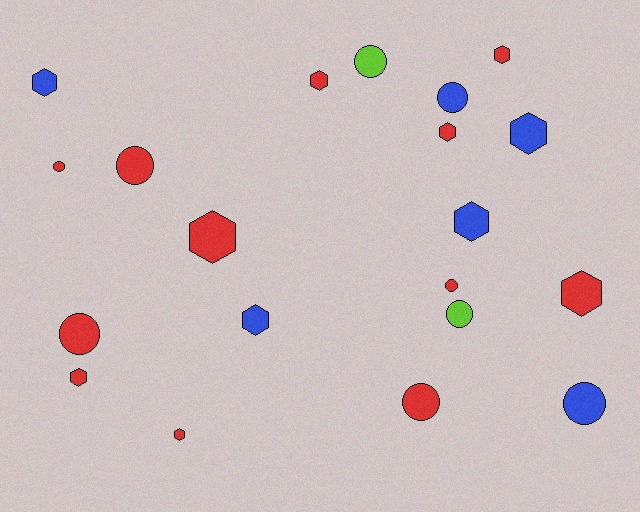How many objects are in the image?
There are 20 objects.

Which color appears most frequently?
Red, with 12 objects.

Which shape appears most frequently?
Hexagon, with 11 objects.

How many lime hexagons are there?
There are no lime hexagons.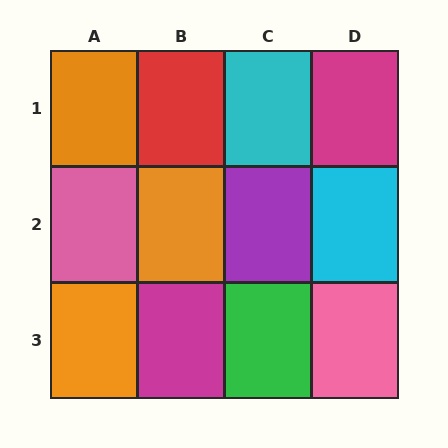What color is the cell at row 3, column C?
Green.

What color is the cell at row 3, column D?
Pink.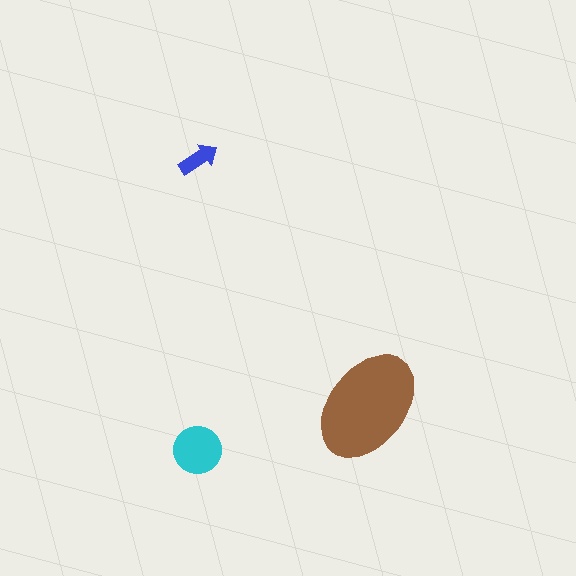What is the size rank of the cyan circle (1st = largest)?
2nd.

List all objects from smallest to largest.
The blue arrow, the cyan circle, the brown ellipse.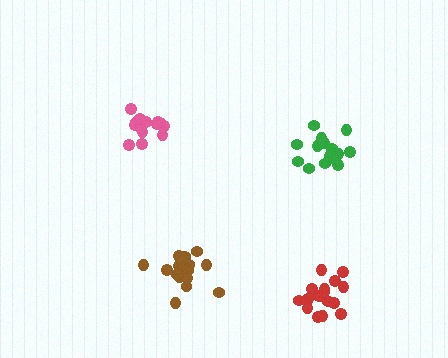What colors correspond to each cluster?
The clusters are colored: pink, brown, green, red.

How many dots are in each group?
Group 1: 17 dots, Group 2: 21 dots, Group 3: 18 dots, Group 4: 18 dots (74 total).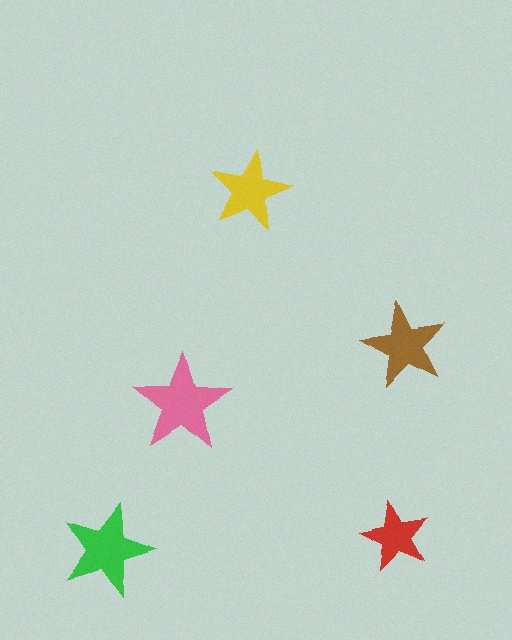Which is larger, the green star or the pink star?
The pink one.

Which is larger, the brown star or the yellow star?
The brown one.